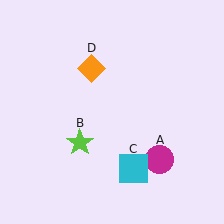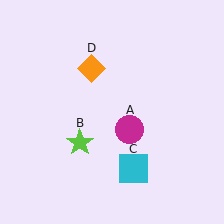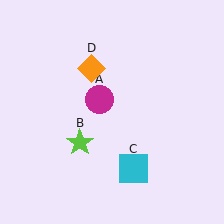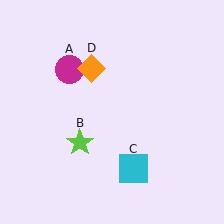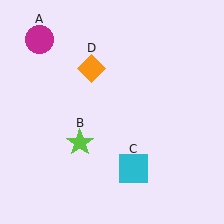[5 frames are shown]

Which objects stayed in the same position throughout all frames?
Lime star (object B) and cyan square (object C) and orange diamond (object D) remained stationary.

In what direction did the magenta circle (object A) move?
The magenta circle (object A) moved up and to the left.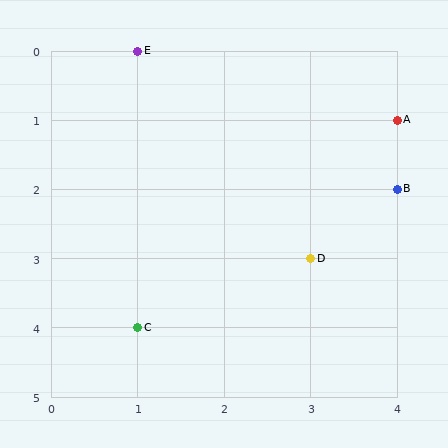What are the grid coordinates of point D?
Point D is at grid coordinates (3, 3).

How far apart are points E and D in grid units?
Points E and D are 2 columns and 3 rows apart (about 3.6 grid units diagonally).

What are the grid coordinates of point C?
Point C is at grid coordinates (1, 4).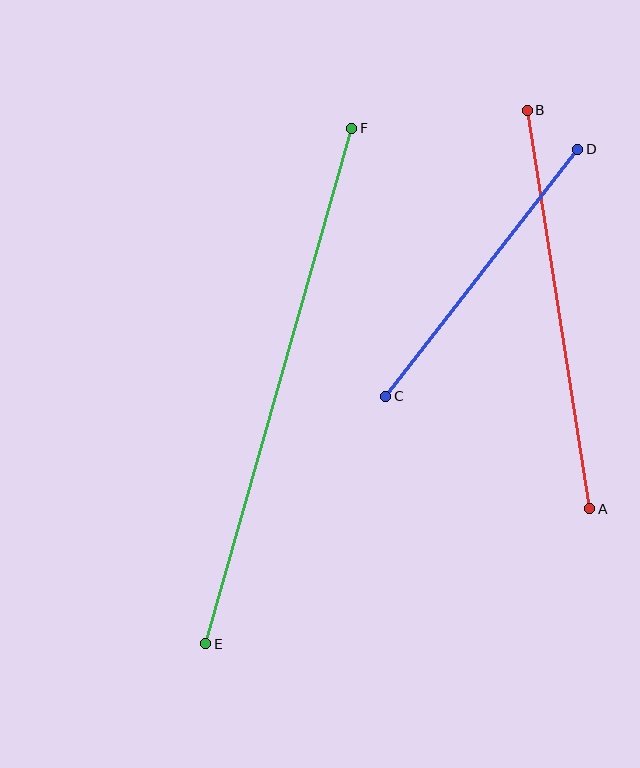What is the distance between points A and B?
The distance is approximately 403 pixels.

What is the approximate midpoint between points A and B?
The midpoint is at approximately (558, 310) pixels.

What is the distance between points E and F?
The distance is approximately 536 pixels.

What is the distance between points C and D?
The distance is approximately 313 pixels.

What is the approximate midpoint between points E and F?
The midpoint is at approximately (279, 386) pixels.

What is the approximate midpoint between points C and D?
The midpoint is at approximately (482, 273) pixels.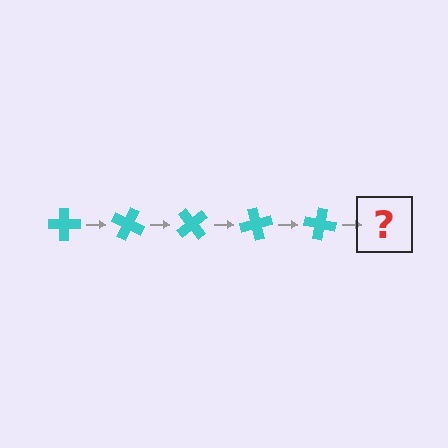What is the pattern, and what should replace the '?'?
The pattern is that the cross rotates 25 degrees each step. The '?' should be a cyan cross rotated 125 degrees.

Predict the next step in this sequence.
The next step is a cyan cross rotated 125 degrees.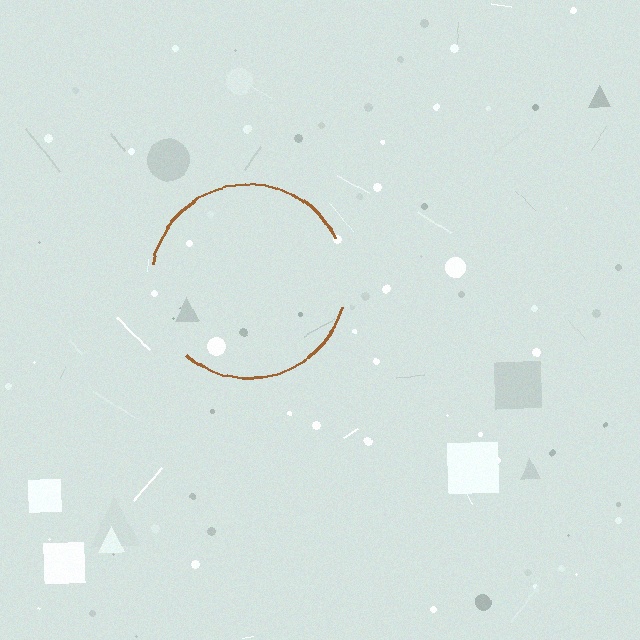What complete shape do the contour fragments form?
The contour fragments form a circle.